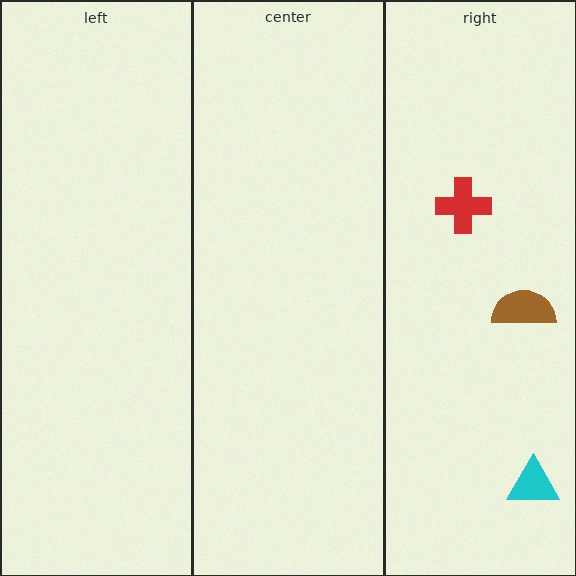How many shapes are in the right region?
3.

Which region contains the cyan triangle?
The right region.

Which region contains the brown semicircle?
The right region.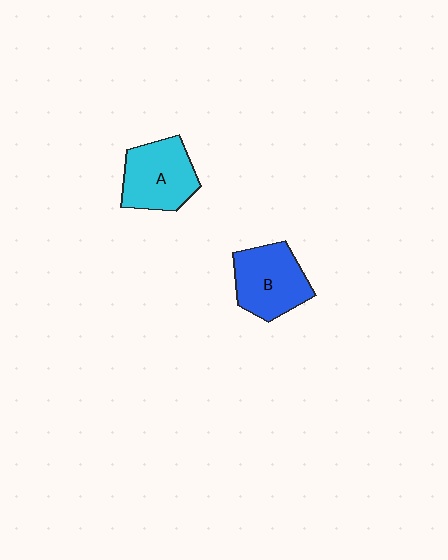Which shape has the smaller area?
Shape B (blue).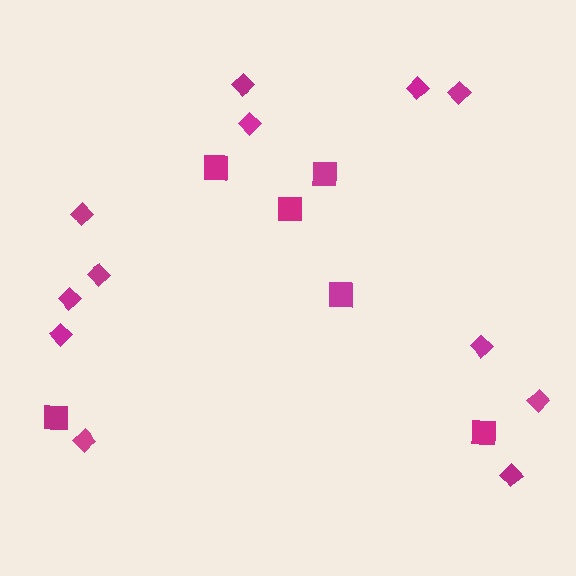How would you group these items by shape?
There are 2 groups: one group of squares (6) and one group of diamonds (12).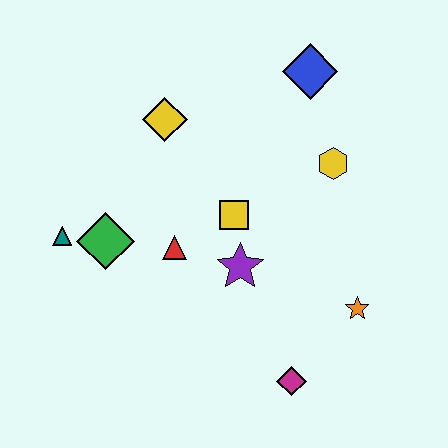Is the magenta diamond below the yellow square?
Yes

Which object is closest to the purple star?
The yellow square is closest to the purple star.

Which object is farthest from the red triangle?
The blue diamond is farthest from the red triangle.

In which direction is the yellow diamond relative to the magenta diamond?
The yellow diamond is above the magenta diamond.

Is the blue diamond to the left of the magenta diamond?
No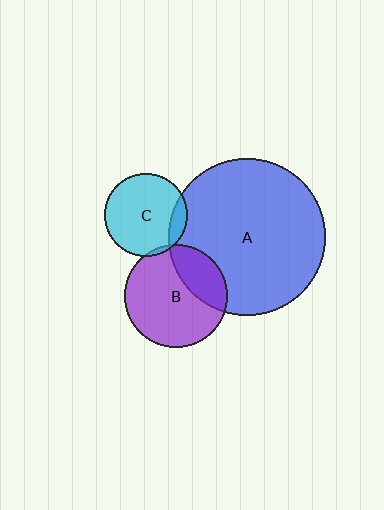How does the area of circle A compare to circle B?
Approximately 2.3 times.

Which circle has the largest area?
Circle A (blue).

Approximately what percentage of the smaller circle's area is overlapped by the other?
Approximately 10%.